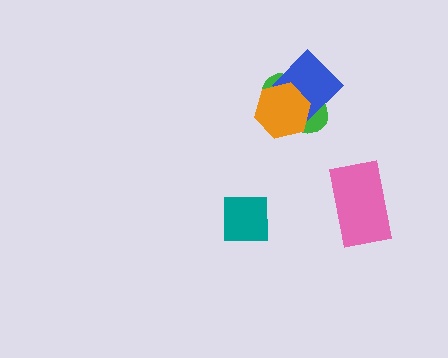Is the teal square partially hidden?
No, no other shape covers it.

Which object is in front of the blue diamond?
The orange hexagon is in front of the blue diamond.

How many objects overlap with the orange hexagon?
2 objects overlap with the orange hexagon.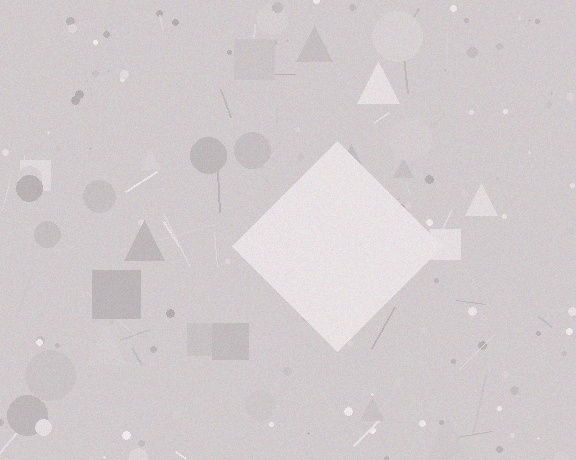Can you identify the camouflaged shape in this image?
The camouflaged shape is a diamond.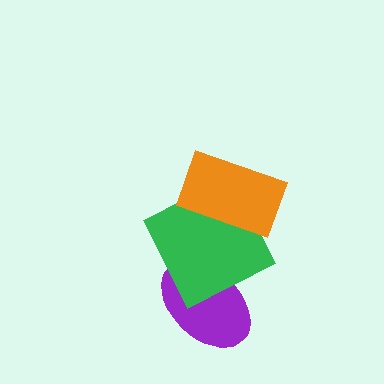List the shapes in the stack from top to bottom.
From top to bottom: the orange rectangle, the green square, the purple ellipse.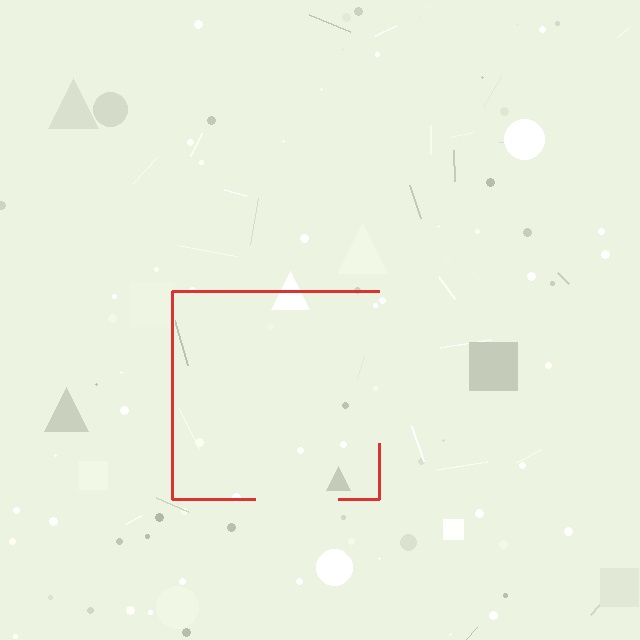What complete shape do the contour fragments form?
The contour fragments form a square.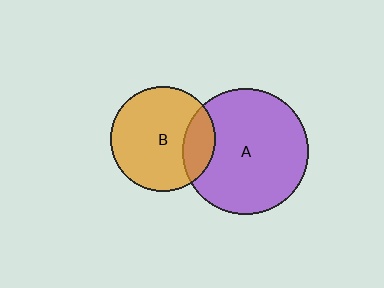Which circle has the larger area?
Circle A (purple).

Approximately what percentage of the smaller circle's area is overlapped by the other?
Approximately 20%.